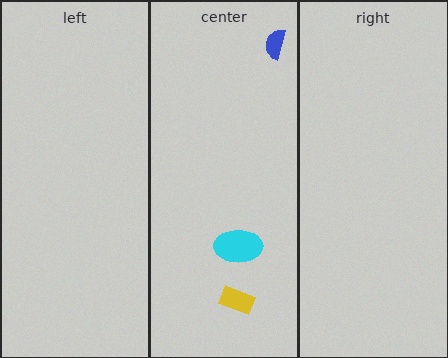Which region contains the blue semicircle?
The center region.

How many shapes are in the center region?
3.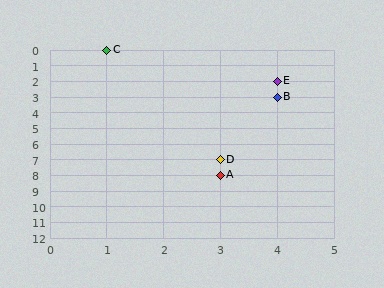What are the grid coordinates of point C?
Point C is at grid coordinates (1, 0).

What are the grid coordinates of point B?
Point B is at grid coordinates (4, 3).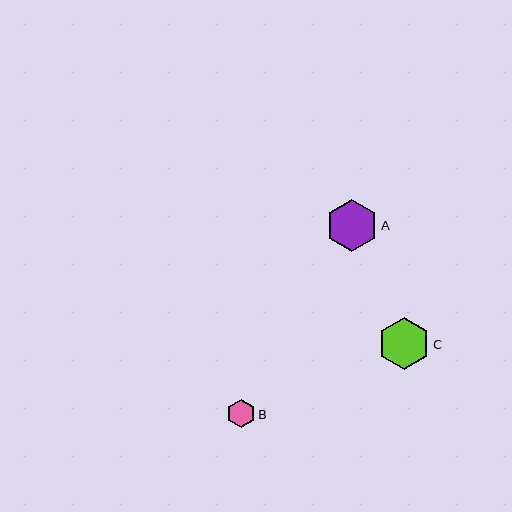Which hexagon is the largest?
Hexagon C is the largest with a size of approximately 52 pixels.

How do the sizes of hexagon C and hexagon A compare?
Hexagon C and hexagon A are approximately the same size.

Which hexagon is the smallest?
Hexagon B is the smallest with a size of approximately 28 pixels.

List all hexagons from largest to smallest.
From largest to smallest: C, A, B.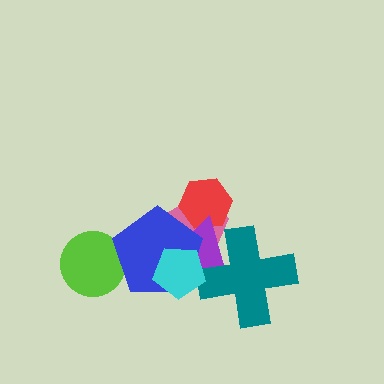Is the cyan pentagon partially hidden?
No, no other shape covers it.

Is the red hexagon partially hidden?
Yes, it is partially covered by another shape.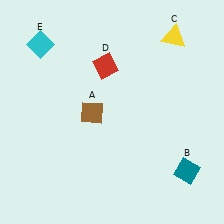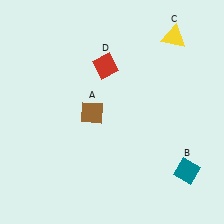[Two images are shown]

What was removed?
The cyan diamond (E) was removed in Image 2.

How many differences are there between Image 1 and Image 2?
There is 1 difference between the two images.